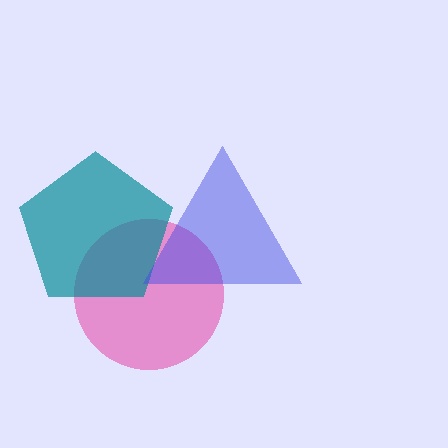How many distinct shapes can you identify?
There are 3 distinct shapes: a pink circle, a teal pentagon, a blue triangle.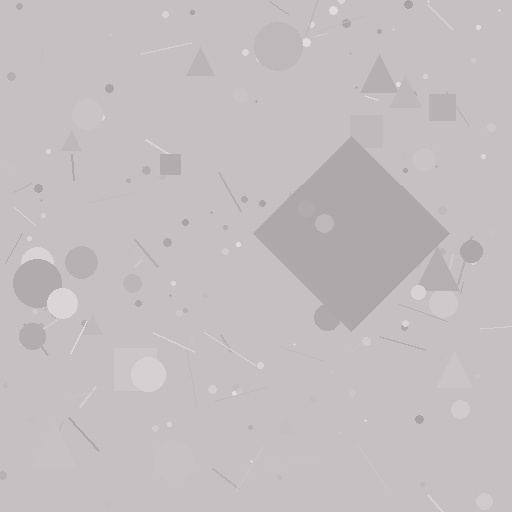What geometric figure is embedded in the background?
A diamond is embedded in the background.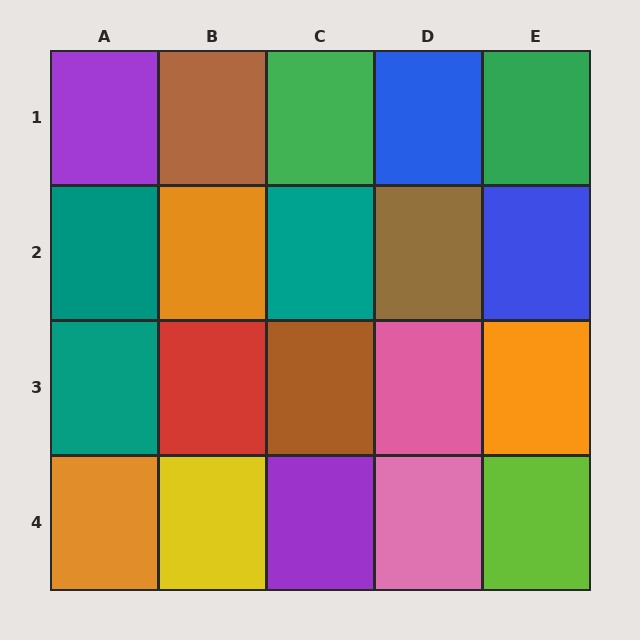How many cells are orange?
3 cells are orange.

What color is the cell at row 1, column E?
Green.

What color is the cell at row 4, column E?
Lime.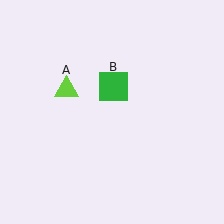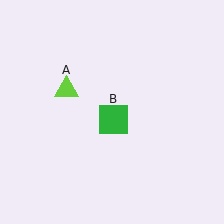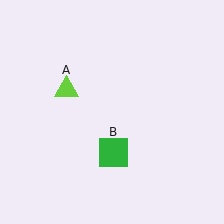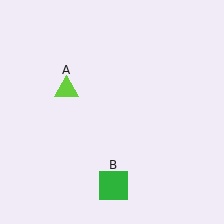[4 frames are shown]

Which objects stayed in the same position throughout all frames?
Lime triangle (object A) remained stationary.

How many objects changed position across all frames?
1 object changed position: green square (object B).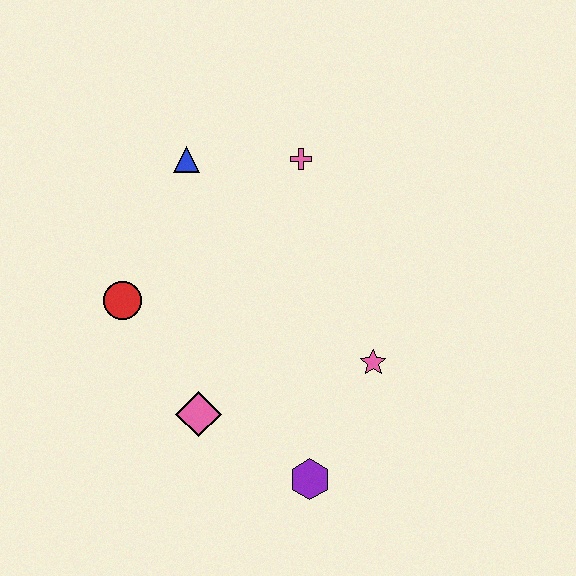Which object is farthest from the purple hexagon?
The blue triangle is farthest from the purple hexagon.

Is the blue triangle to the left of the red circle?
No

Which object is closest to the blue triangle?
The pink cross is closest to the blue triangle.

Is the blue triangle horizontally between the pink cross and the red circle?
Yes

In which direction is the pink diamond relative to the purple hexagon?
The pink diamond is to the left of the purple hexagon.